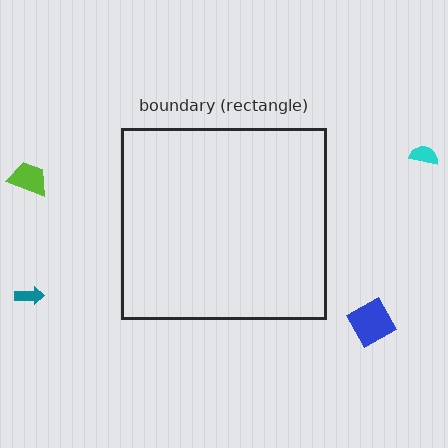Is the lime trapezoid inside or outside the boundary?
Outside.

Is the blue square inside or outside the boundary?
Outside.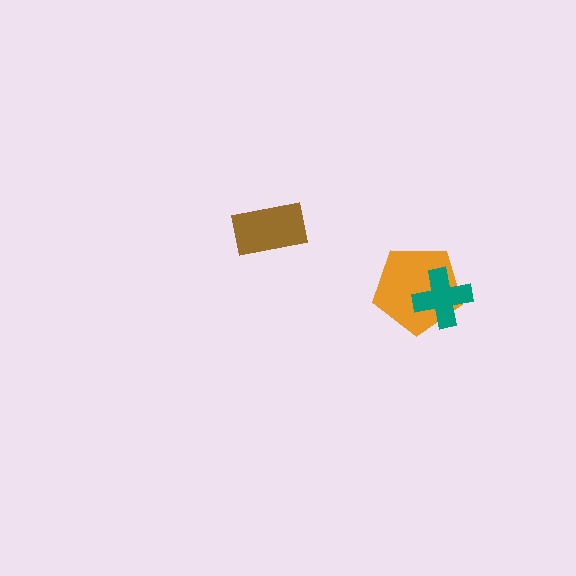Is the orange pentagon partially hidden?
Yes, it is partially covered by another shape.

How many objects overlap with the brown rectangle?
0 objects overlap with the brown rectangle.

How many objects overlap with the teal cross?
1 object overlaps with the teal cross.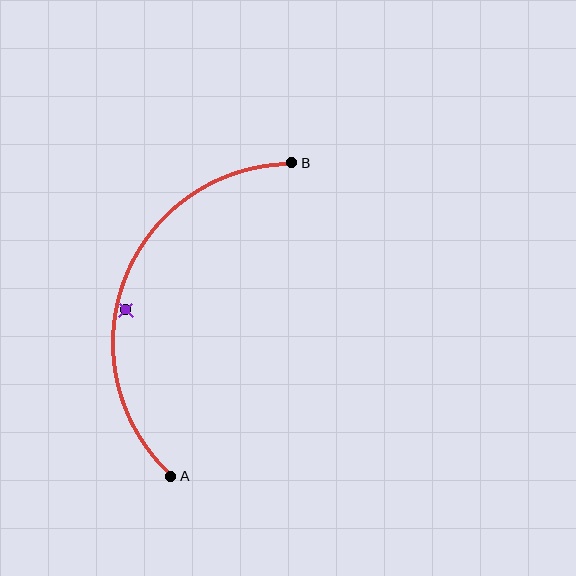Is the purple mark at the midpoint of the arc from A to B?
No — the purple mark does not lie on the arc at all. It sits slightly inside the curve.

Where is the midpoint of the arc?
The arc midpoint is the point on the curve farthest from the straight line joining A and B. It sits to the left of that line.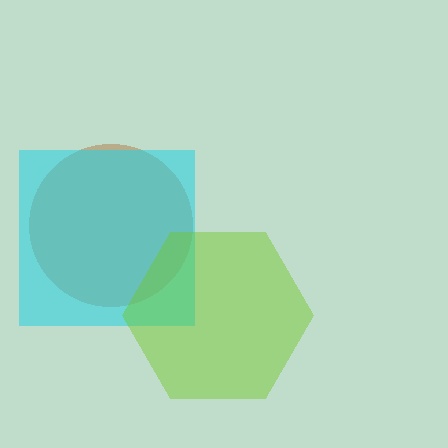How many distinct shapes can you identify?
There are 3 distinct shapes: a brown circle, a cyan square, a lime hexagon.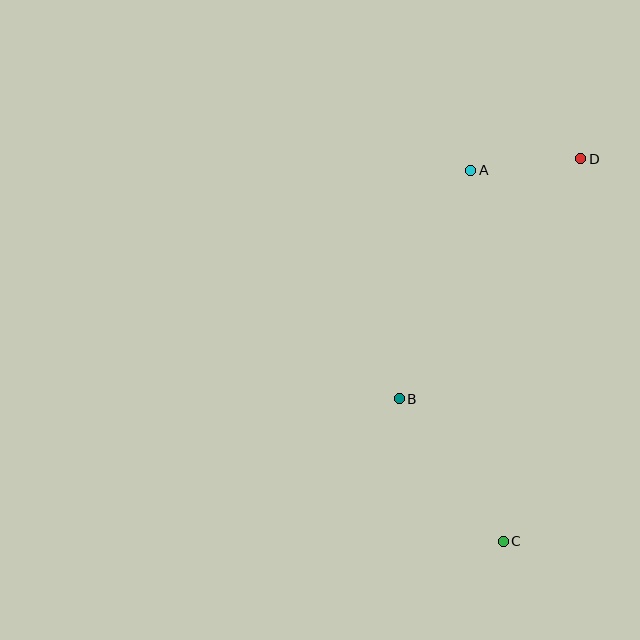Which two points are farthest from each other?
Points C and D are farthest from each other.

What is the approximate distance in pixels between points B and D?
The distance between B and D is approximately 301 pixels.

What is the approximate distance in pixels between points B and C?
The distance between B and C is approximately 176 pixels.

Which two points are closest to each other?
Points A and D are closest to each other.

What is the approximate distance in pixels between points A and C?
The distance between A and C is approximately 372 pixels.